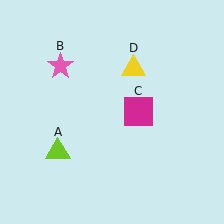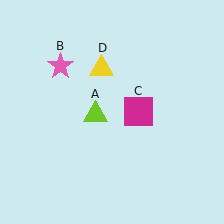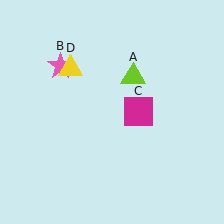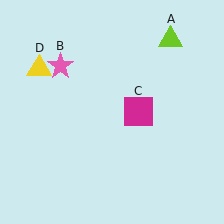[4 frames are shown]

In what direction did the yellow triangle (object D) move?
The yellow triangle (object D) moved left.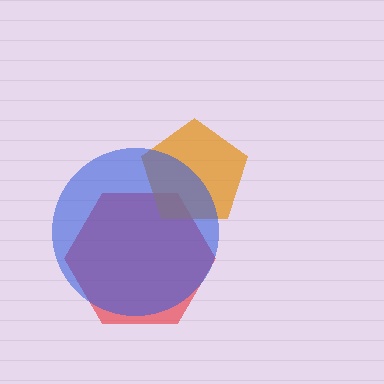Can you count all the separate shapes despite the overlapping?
Yes, there are 3 separate shapes.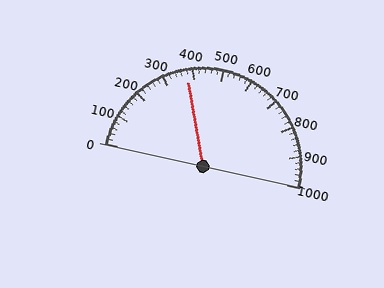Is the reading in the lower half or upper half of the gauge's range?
The reading is in the lower half of the range (0 to 1000).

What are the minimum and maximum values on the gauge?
The gauge ranges from 0 to 1000.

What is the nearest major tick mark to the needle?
The nearest major tick mark is 400.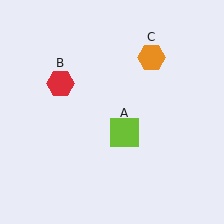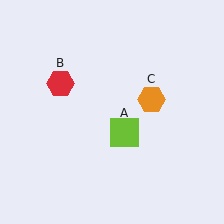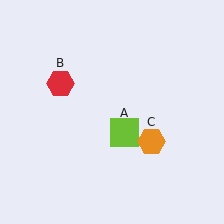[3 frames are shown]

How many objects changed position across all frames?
1 object changed position: orange hexagon (object C).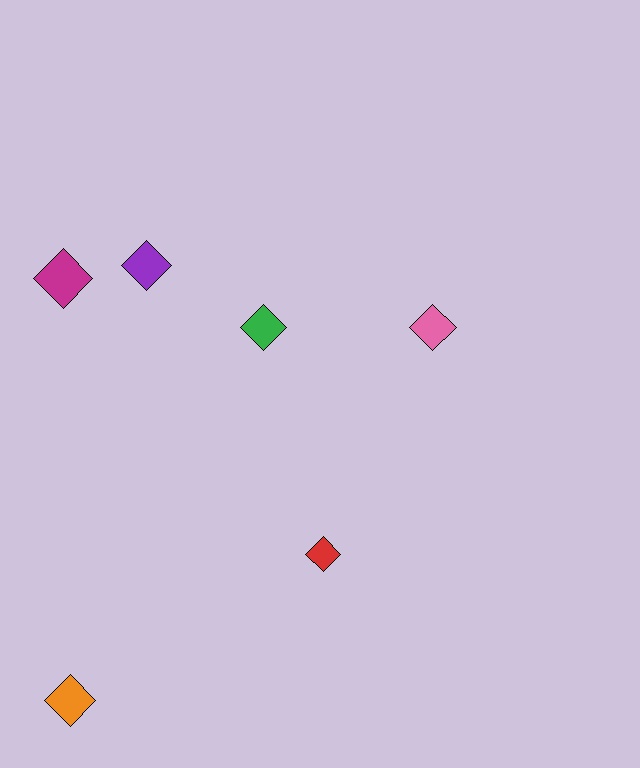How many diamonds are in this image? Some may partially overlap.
There are 6 diamonds.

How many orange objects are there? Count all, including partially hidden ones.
There is 1 orange object.